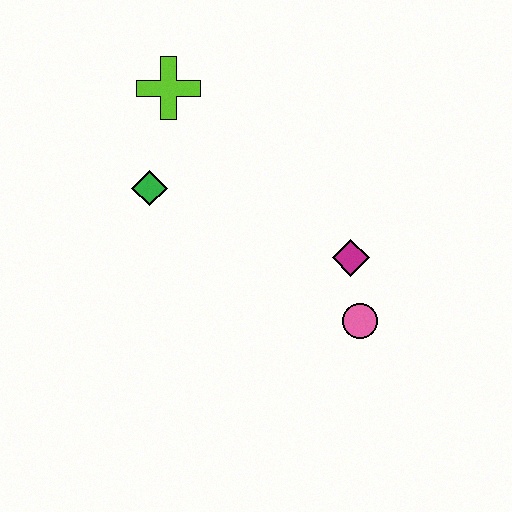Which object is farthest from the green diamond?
The pink circle is farthest from the green diamond.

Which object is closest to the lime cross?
The green diamond is closest to the lime cross.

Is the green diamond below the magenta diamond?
No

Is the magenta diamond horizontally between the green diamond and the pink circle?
Yes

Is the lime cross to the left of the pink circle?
Yes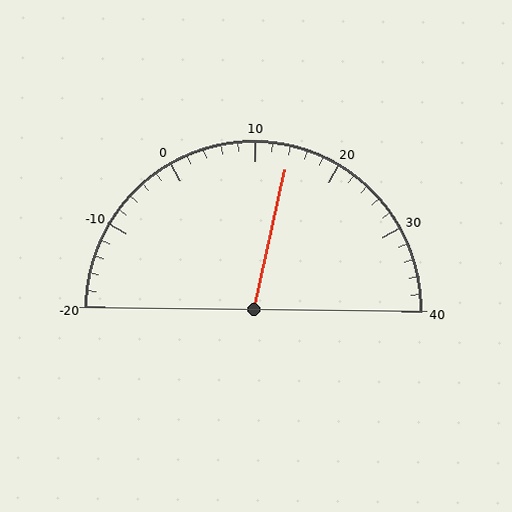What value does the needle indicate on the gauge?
The needle indicates approximately 14.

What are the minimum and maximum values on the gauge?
The gauge ranges from -20 to 40.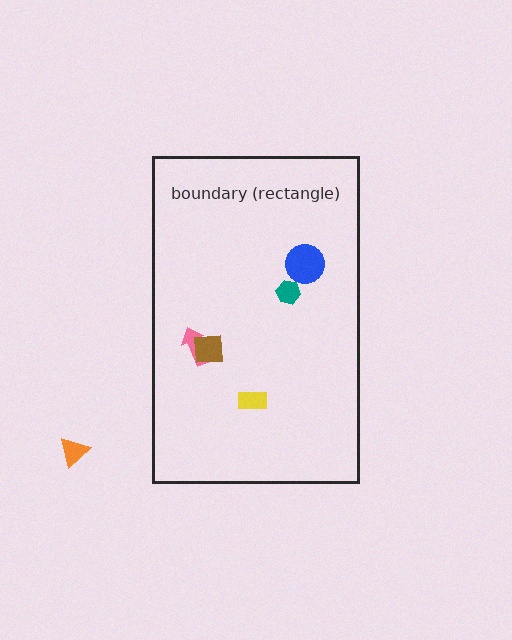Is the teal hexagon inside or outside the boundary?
Inside.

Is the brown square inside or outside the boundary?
Inside.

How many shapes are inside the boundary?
5 inside, 1 outside.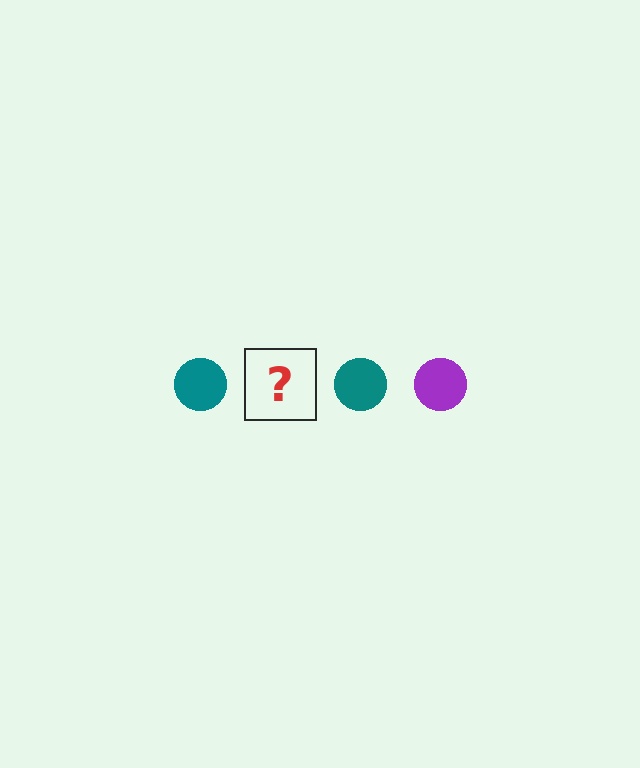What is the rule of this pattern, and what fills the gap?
The rule is that the pattern cycles through teal, purple circles. The gap should be filled with a purple circle.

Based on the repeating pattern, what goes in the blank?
The blank should be a purple circle.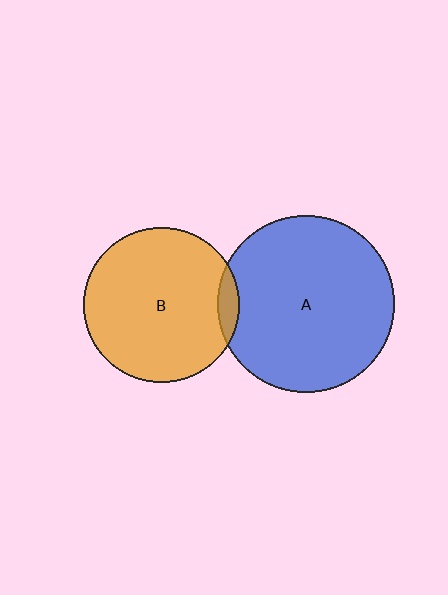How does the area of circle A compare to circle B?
Approximately 1.3 times.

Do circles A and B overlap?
Yes.